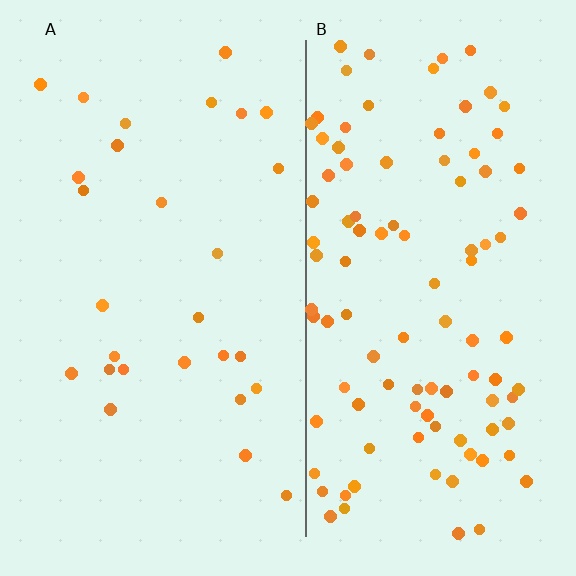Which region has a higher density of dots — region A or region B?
B (the right).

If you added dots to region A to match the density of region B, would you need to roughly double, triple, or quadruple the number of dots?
Approximately quadruple.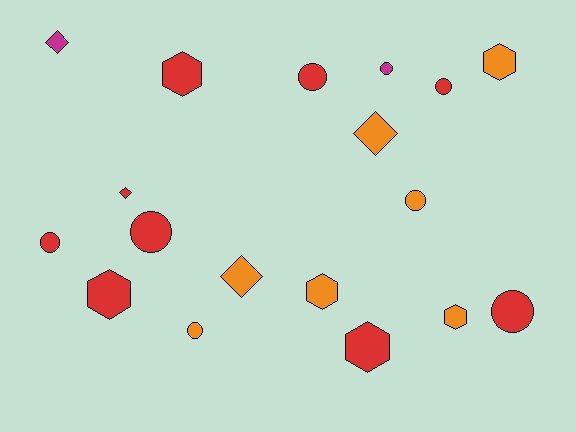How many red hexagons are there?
There are 3 red hexagons.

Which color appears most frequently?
Red, with 9 objects.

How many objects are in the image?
There are 18 objects.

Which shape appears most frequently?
Circle, with 8 objects.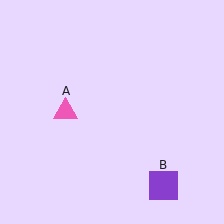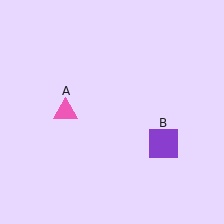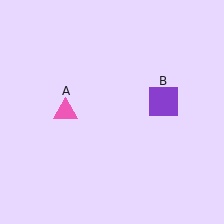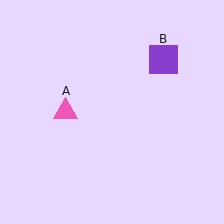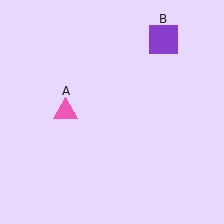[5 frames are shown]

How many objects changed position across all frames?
1 object changed position: purple square (object B).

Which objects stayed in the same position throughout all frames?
Pink triangle (object A) remained stationary.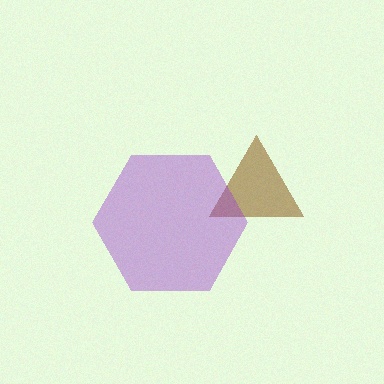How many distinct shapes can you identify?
There are 2 distinct shapes: a brown triangle, a purple hexagon.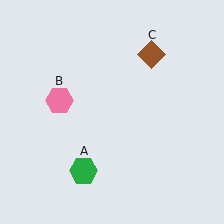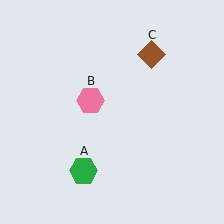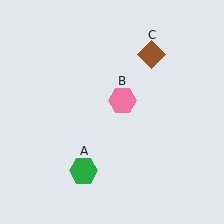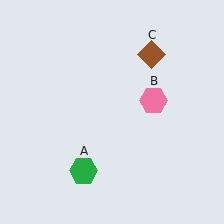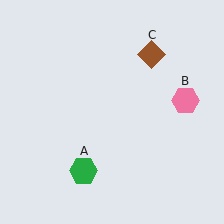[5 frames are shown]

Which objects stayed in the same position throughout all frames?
Green hexagon (object A) and brown diamond (object C) remained stationary.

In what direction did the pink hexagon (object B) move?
The pink hexagon (object B) moved right.